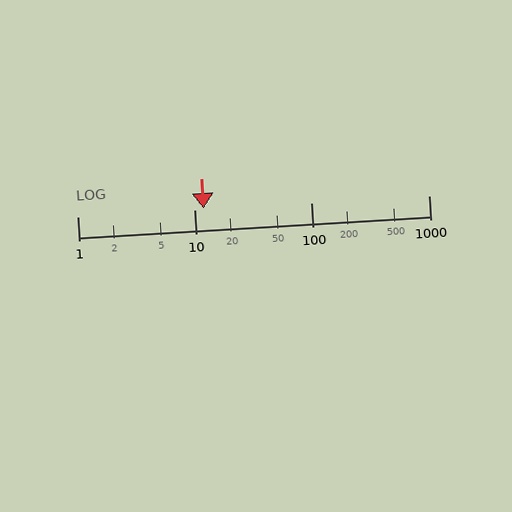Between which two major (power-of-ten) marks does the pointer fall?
The pointer is between 10 and 100.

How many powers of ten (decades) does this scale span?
The scale spans 3 decades, from 1 to 1000.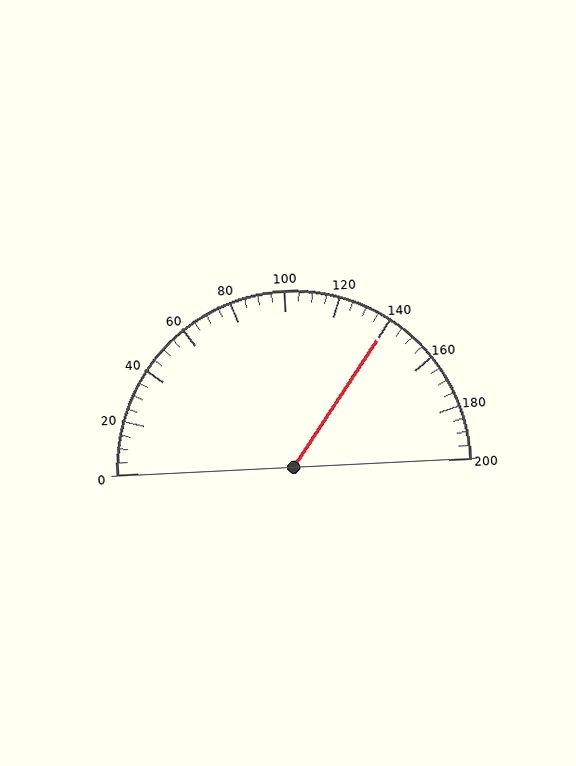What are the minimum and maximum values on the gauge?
The gauge ranges from 0 to 200.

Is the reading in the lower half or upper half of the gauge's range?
The reading is in the upper half of the range (0 to 200).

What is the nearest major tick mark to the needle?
The nearest major tick mark is 140.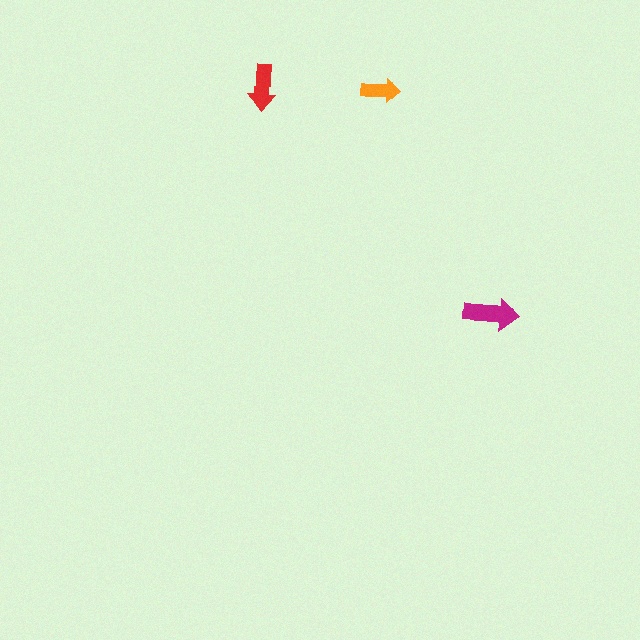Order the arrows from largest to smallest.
the magenta one, the red one, the orange one.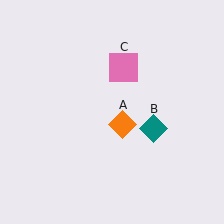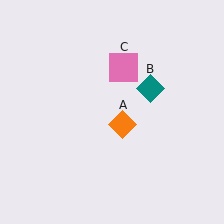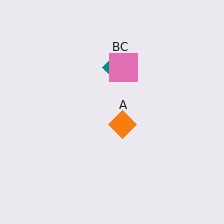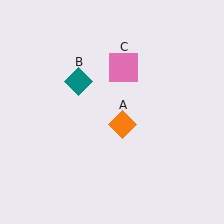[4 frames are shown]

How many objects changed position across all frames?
1 object changed position: teal diamond (object B).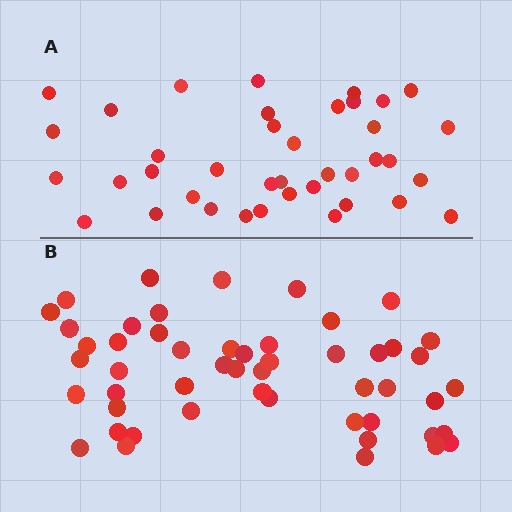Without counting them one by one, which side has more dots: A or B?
Region B (the bottom region) has more dots.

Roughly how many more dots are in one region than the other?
Region B has roughly 12 or so more dots than region A.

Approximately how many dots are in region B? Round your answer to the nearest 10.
About 50 dots. (The exact count is 51, which rounds to 50.)